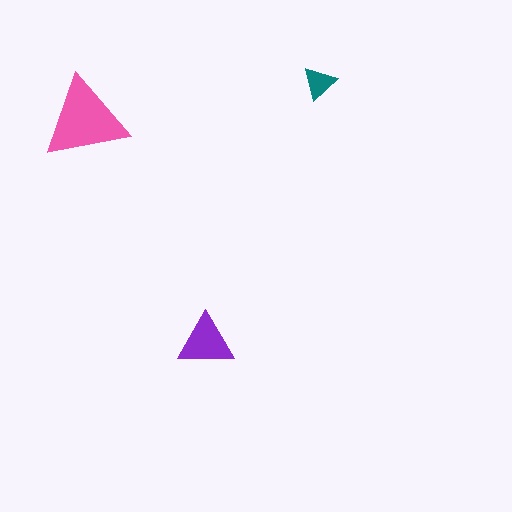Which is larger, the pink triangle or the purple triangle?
The pink one.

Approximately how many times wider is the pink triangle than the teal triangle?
About 2.5 times wider.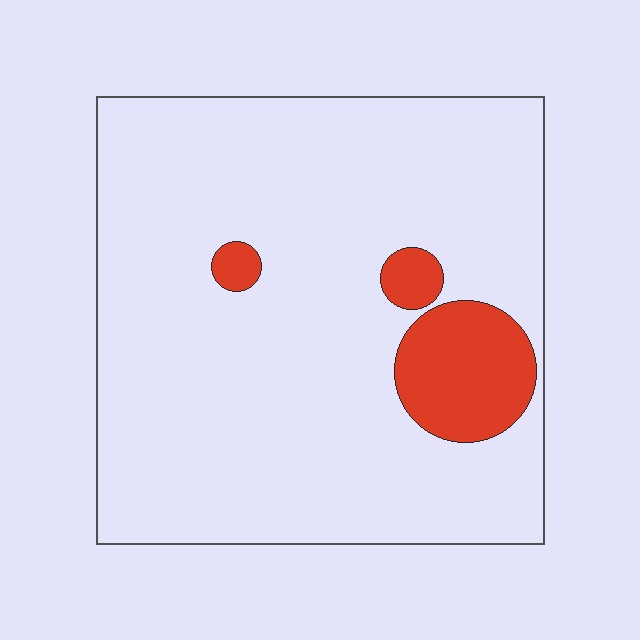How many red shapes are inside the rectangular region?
3.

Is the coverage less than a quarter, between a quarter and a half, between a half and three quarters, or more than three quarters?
Less than a quarter.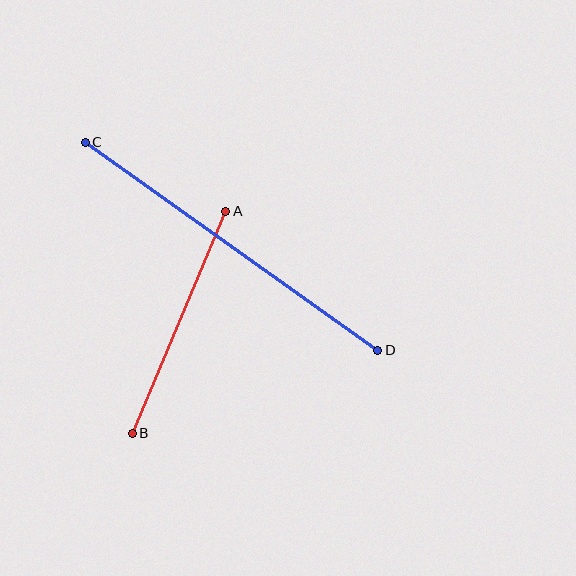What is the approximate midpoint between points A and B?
The midpoint is at approximately (179, 322) pixels.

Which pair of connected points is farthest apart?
Points C and D are farthest apart.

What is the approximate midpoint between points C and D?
The midpoint is at approximately (231, 246) pixels.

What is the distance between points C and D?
The distance is approximately 359 pixels.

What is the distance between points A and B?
The distance is approximately 241 pixels.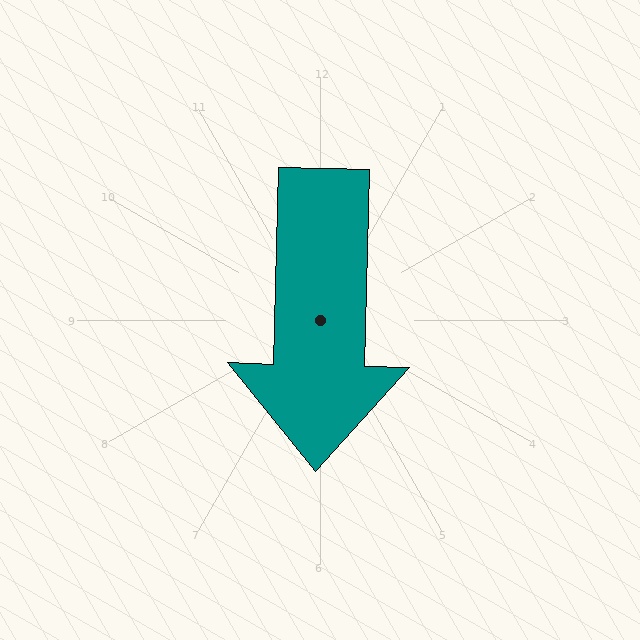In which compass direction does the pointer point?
South.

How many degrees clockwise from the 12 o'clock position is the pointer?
Approximately 182 degrees.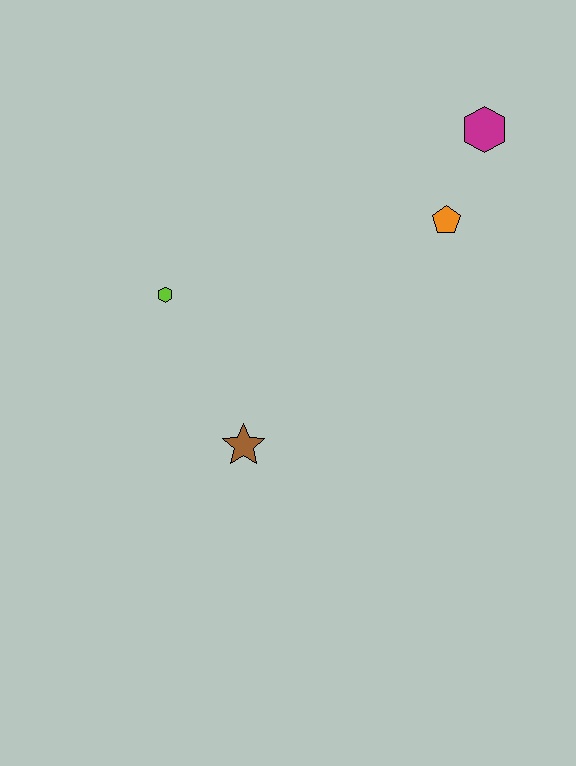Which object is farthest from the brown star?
The magenta hexagon is farthest from the brown star.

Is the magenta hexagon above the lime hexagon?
Yes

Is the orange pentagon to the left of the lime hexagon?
No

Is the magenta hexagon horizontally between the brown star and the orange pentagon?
No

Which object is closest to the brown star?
The lime hexagon is closest to the brown star.